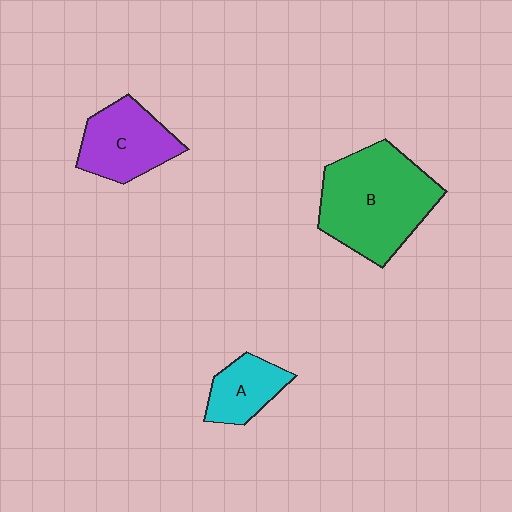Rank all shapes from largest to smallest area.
From largest to smallest: B (green), C (purple), A (cyan).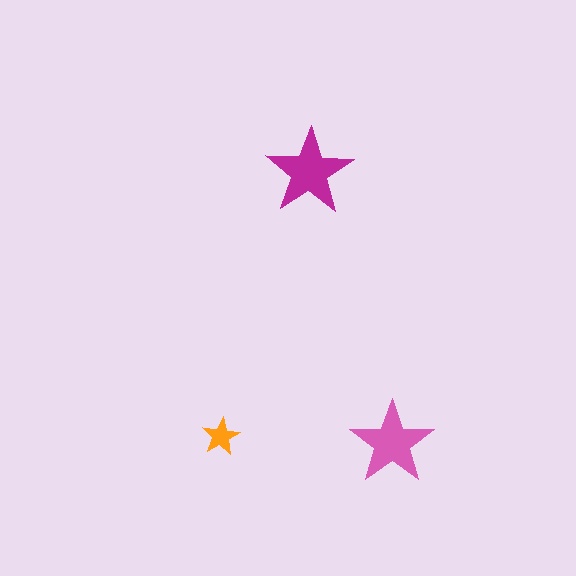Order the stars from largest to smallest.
the magenta one, the pink one, the orange one.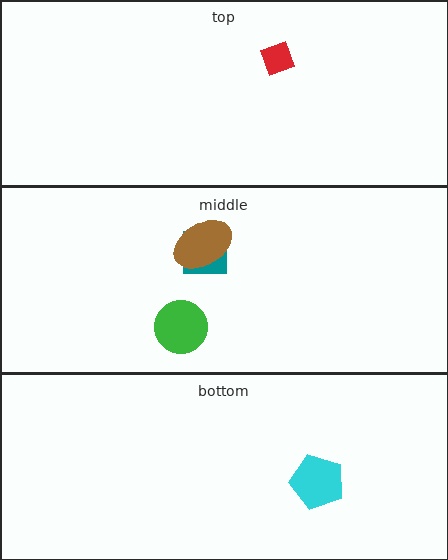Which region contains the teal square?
The middle region.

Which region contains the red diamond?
The top region.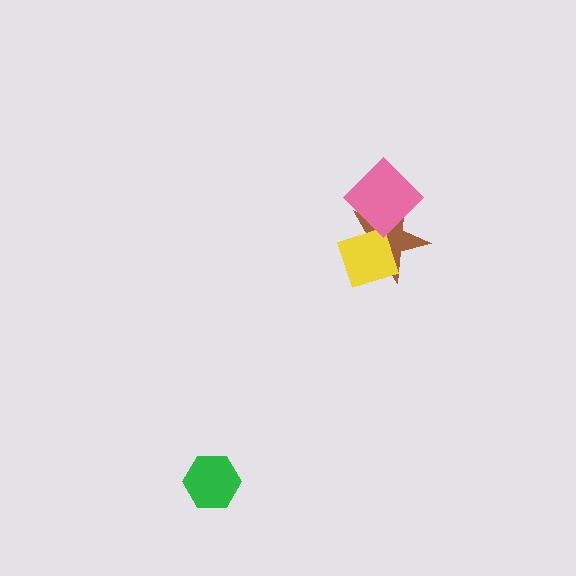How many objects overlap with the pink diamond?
2 objects overlap with the pink diamond.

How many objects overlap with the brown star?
2 objects overlap with the brown star.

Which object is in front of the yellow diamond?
The pink diamond is in front of the yellow diamond.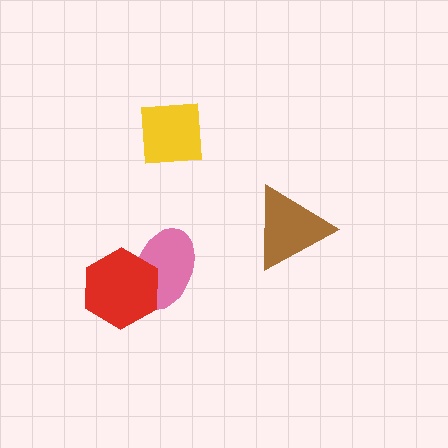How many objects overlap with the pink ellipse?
1 object overlaps with the pink ellipse.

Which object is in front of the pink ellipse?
The red hexagon is in front of the pink ellipse.